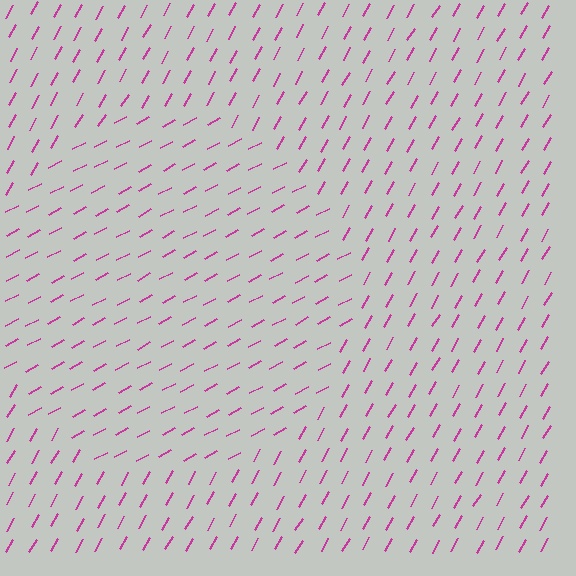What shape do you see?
I see a circle.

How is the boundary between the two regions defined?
The boundary is defined purely by a change in line orientation (approximately 32 degrees difference). All lines are the same color and thickness.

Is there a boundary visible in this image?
Yes, there is a texture boundary formed by a change in line orientation.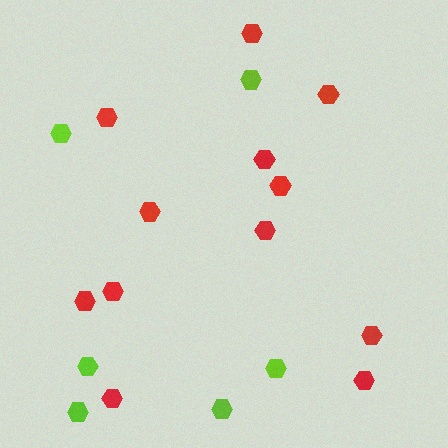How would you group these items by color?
There are 2 groups: one group of red hexagons (12) and one group of lime hexagons (6).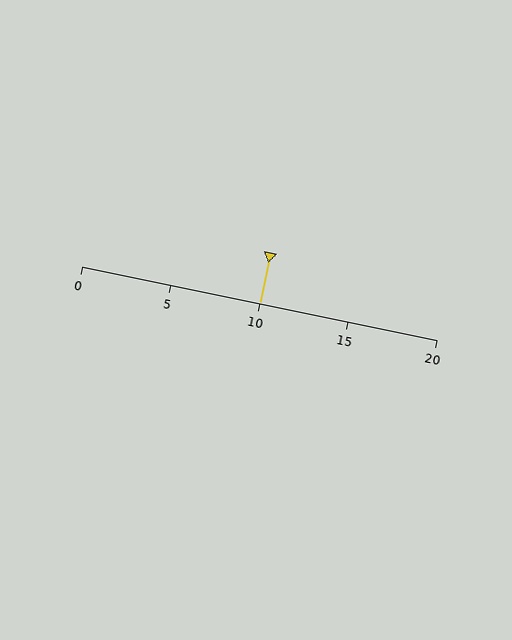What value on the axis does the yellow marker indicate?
The marker indicates approximately 10.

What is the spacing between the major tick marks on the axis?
The major ticks are spaced 5 apart.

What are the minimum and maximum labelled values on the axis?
The axis runs from 0 to 20.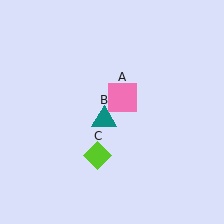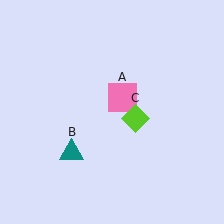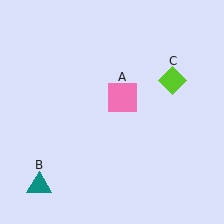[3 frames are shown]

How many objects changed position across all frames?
2 objects changed position: teal triangle (object B), lime diamond (object C).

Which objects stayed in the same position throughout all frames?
Pink square (object A) remained stationary.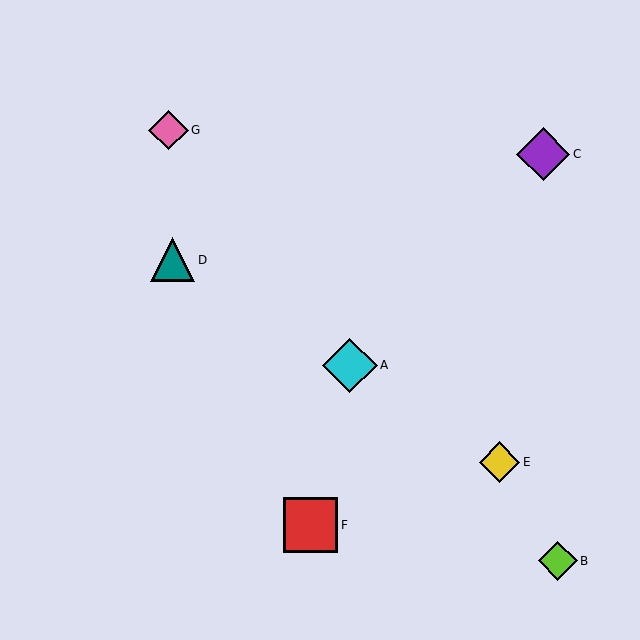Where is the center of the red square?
The center of the red square is at (310, 525).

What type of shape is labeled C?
Shape C is a purple diamond.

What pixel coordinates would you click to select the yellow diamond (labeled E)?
Click at (500, 462) to select the yellow diamond E.